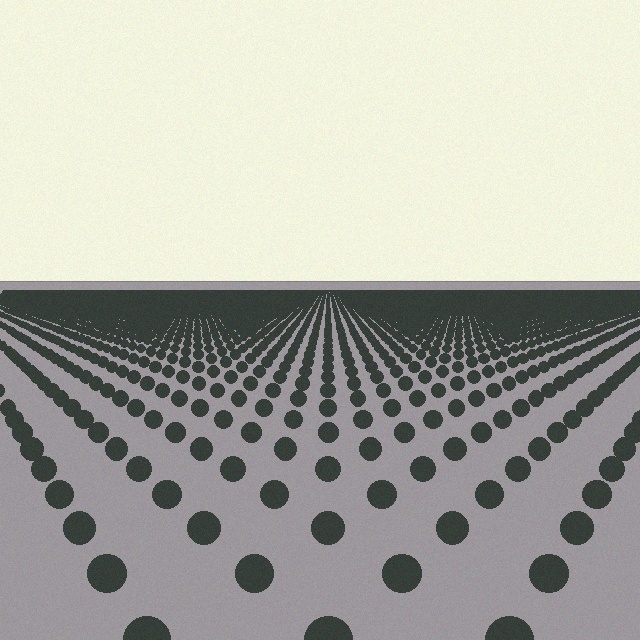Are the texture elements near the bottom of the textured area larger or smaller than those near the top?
Larger. Near the bottom, elements are closer to the viewer and appear at a bigger on-screen size.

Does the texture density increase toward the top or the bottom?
Density increases toward the top.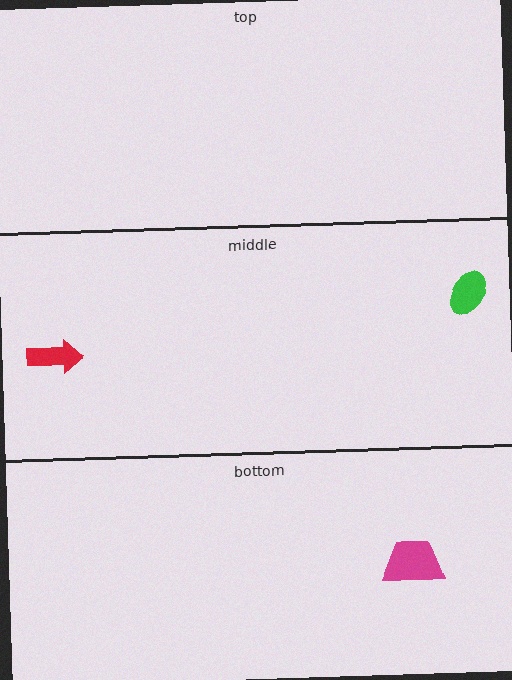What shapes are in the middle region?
The green ellipse, the red arrow.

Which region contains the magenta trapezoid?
The bottom region.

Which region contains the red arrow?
The middle region.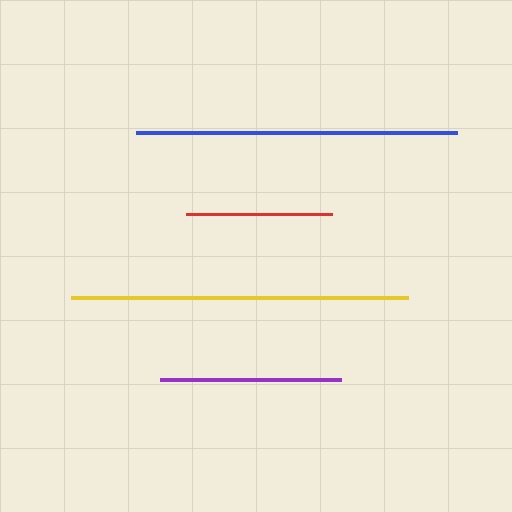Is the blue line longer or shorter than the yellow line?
The yellow line is longer than the blue line.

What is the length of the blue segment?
The blue segment is approximately 320 pixels long.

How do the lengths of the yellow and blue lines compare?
The yellow and blue lines are approximately the same length.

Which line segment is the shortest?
The red line is the shortest at approximately 146 pixels.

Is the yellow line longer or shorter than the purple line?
The yellow line is longer than the purple line.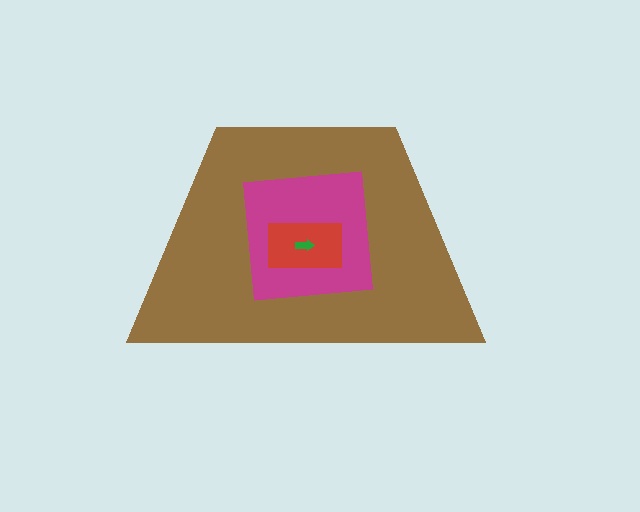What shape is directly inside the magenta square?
The red rectangle.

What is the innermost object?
The green arrow.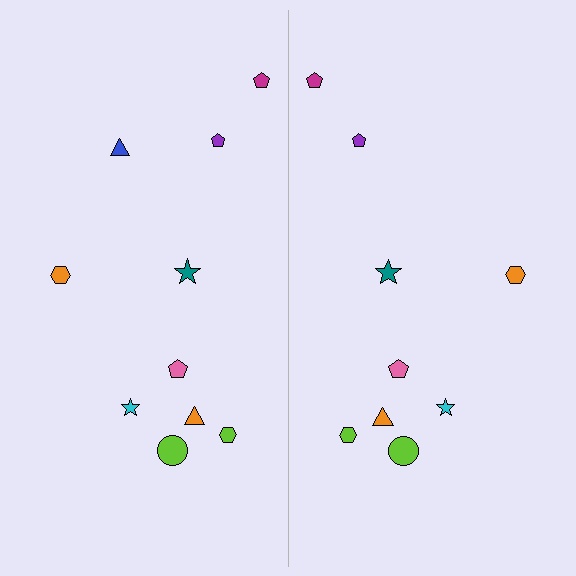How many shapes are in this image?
There are 19 shapes in this image.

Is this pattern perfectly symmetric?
No, the pattern is not perfectly symmetric. A blue triangle is missing from the right side.